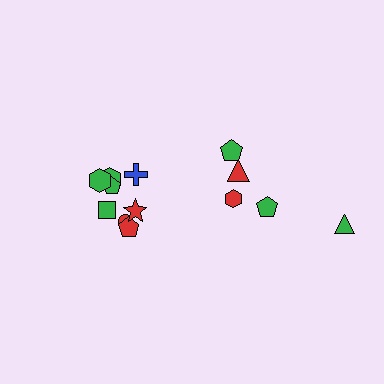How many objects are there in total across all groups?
There are 13 objects.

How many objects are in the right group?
There are 5 objects.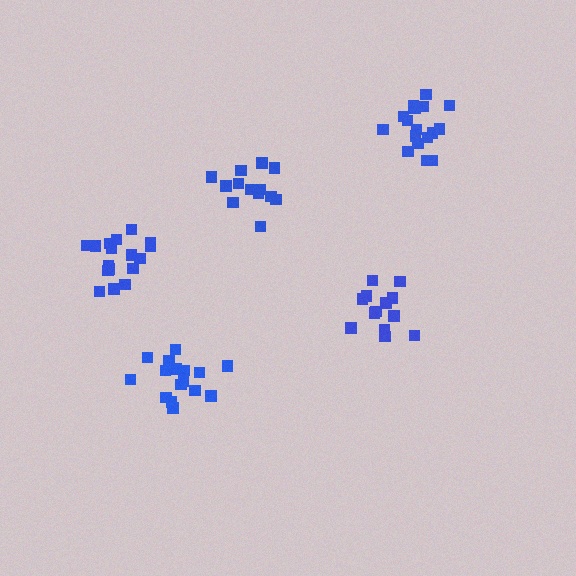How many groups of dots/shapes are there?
There are 5 groups.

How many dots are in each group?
Group 1: 13 dots, Group 2: 16 dots, Group 3: 13 dots, Group 4: 17 dots, Group 5: 17 dots (76 total).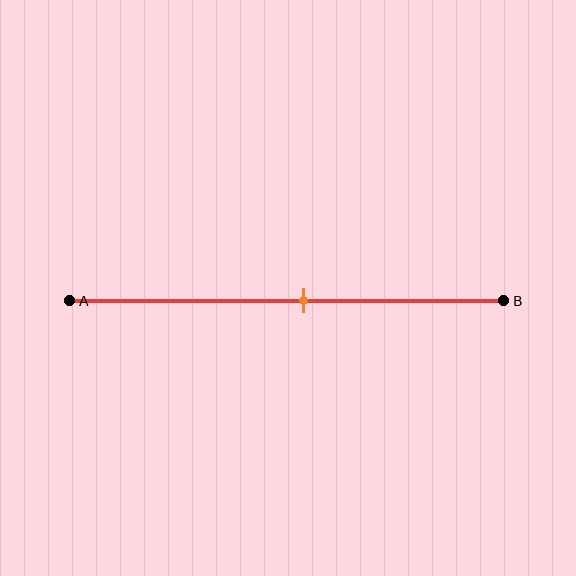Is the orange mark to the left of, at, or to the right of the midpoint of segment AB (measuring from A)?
The orange mark is to the right of the midpoint of segment AB.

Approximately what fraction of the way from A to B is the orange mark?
The orange mark is approximately 55% of the way from A to B.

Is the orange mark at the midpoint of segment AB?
No, the mark is at about 55% from A, not at the 50% midpoint.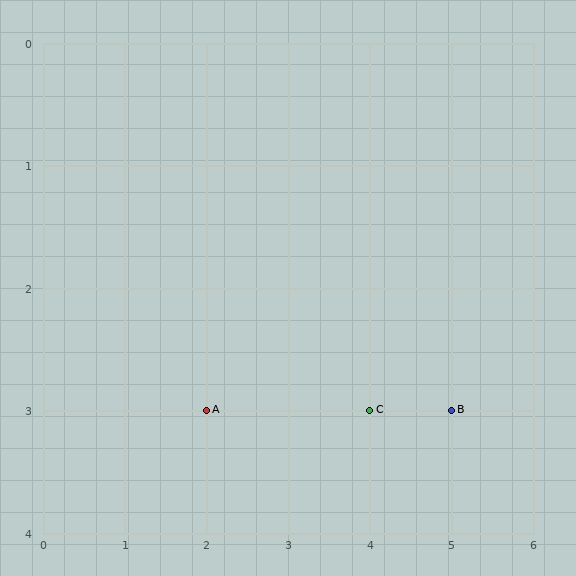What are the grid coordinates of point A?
Point A is at grid coordinates (2, 3).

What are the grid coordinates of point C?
Point C is at grid coordinates (4, 3).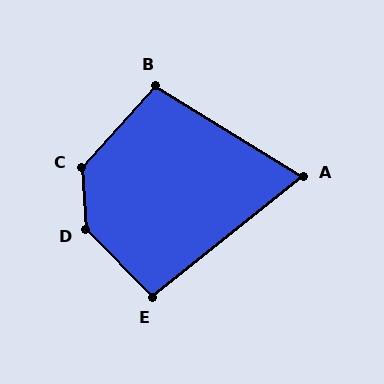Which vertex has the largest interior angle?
D, at approximately 139 degrees.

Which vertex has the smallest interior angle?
A, at approximately 70 degrees.